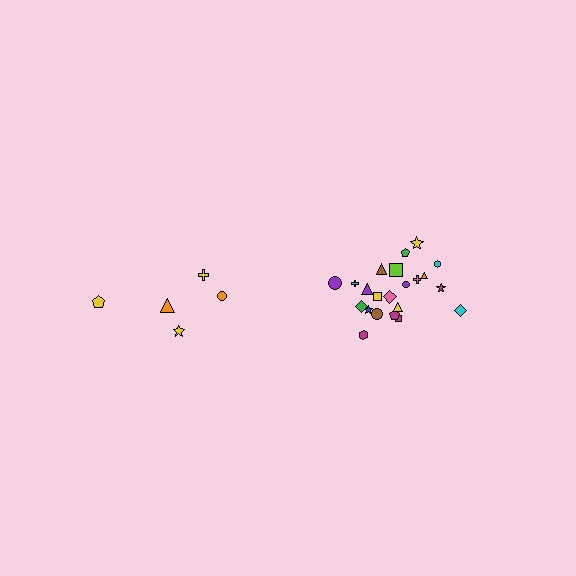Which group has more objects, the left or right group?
The right group.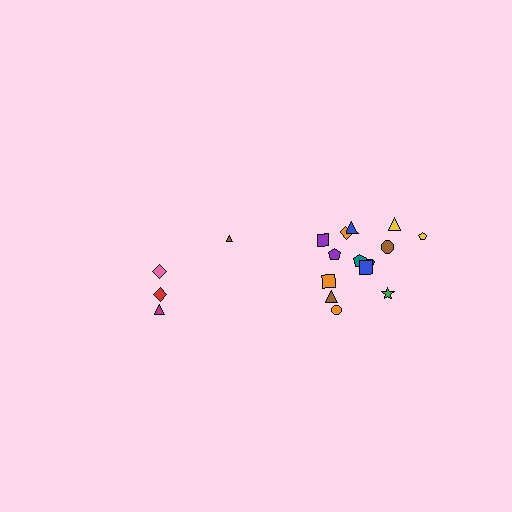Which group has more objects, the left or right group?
The right group.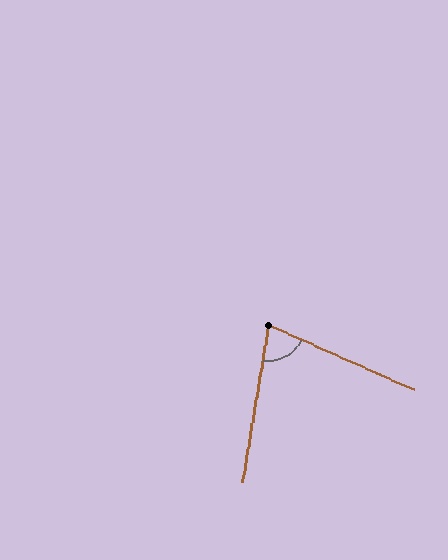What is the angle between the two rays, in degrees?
Approximately 75 degrees.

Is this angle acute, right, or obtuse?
It is acute.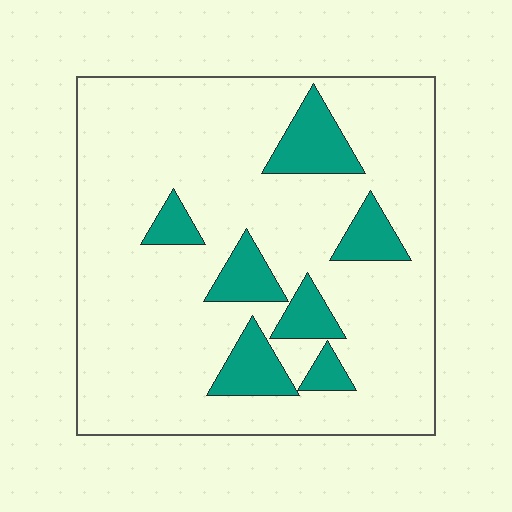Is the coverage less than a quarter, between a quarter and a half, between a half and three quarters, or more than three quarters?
Less than a quarter.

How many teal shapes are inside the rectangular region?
7.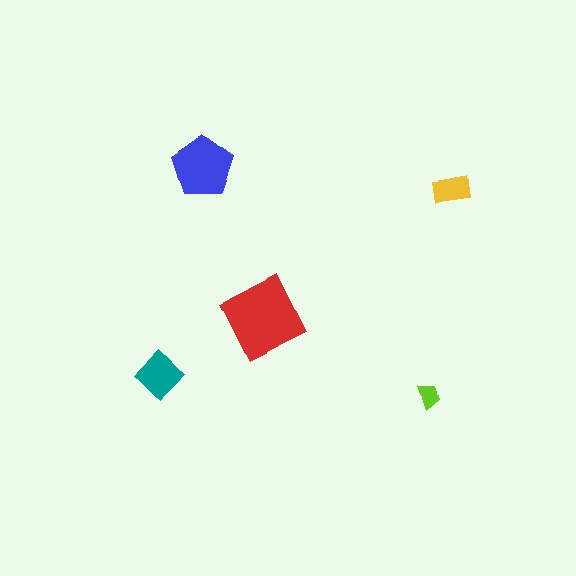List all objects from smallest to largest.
The lime trapezoid, the yellow rectangle, the teal diamond, the blue pentagon, the red square.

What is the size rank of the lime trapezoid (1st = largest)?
5th.